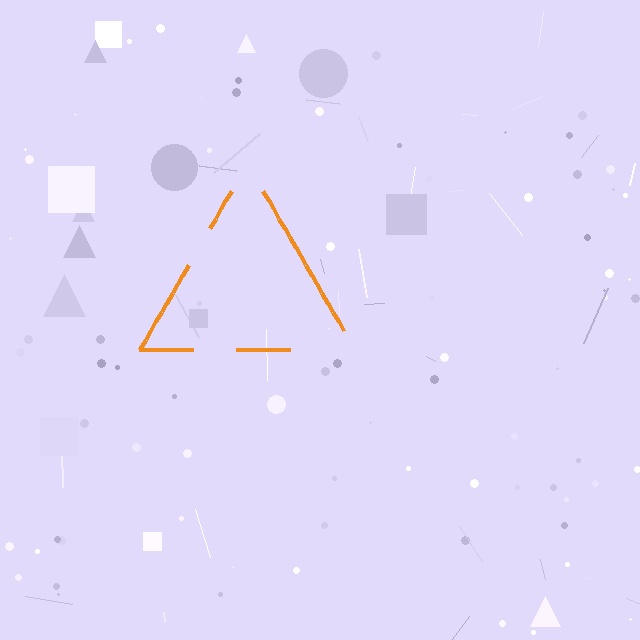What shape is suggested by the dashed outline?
The dashed outline suggests a triangle.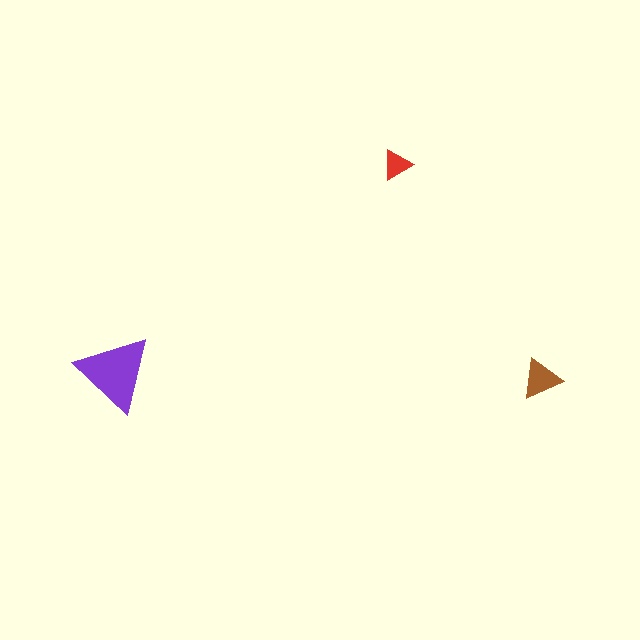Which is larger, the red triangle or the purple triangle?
The purple one.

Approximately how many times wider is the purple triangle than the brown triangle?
About 2 times wider.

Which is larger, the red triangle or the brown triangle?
The brown one.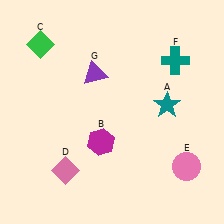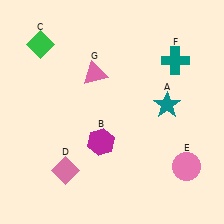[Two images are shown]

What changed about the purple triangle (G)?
In Image 1, G is purple. In Image 2, it changed to pink.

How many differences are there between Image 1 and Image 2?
There is 1 difference between the two images.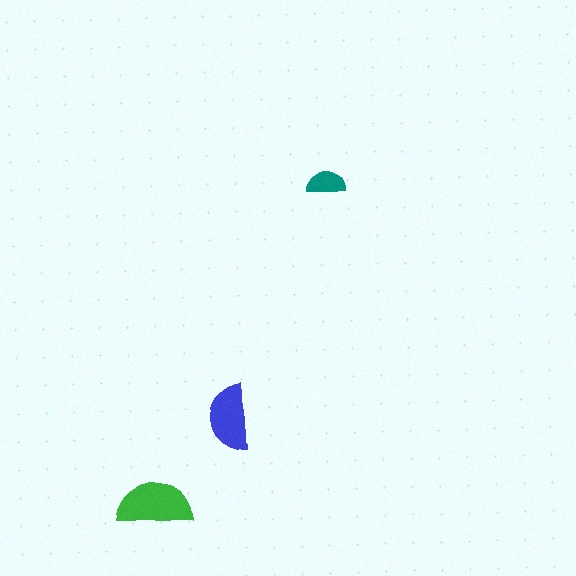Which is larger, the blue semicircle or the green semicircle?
The green one.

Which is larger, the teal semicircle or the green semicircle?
The green one.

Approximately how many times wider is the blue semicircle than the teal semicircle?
About 1.5 times wider.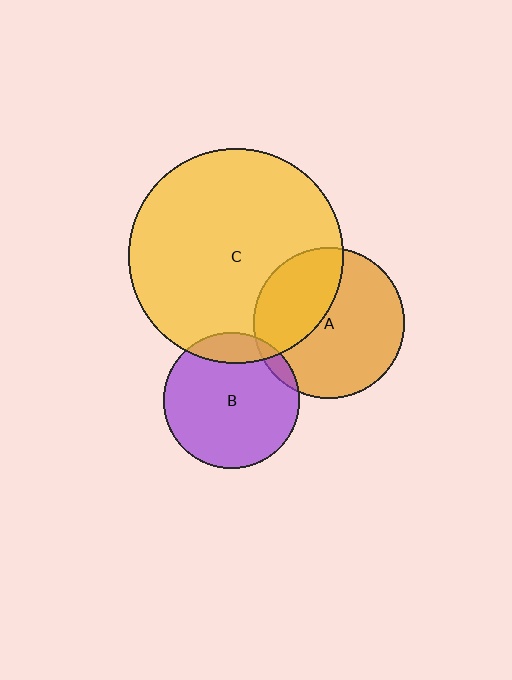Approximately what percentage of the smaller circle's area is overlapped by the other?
Approximately 35%.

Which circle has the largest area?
Circle C (yellow).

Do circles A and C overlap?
Yes.